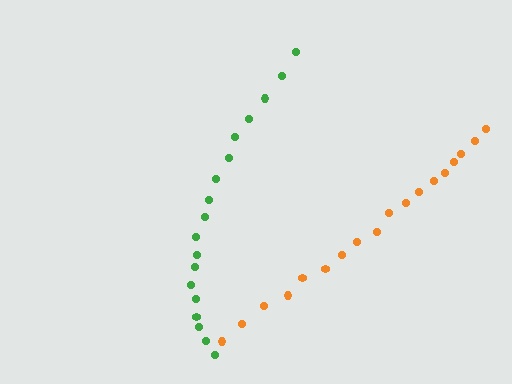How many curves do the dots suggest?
There are 2 distinct paths.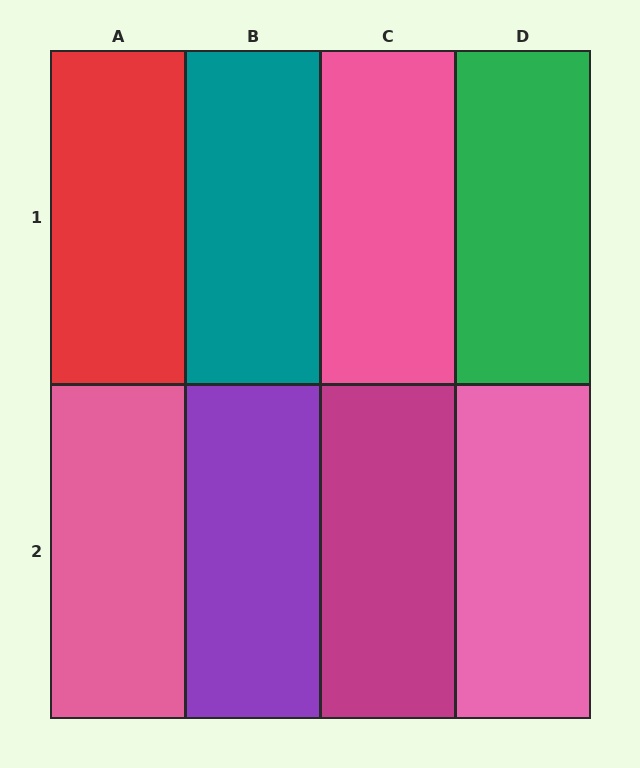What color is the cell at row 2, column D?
Pink.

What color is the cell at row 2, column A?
Pink.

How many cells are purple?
1 cell is purple.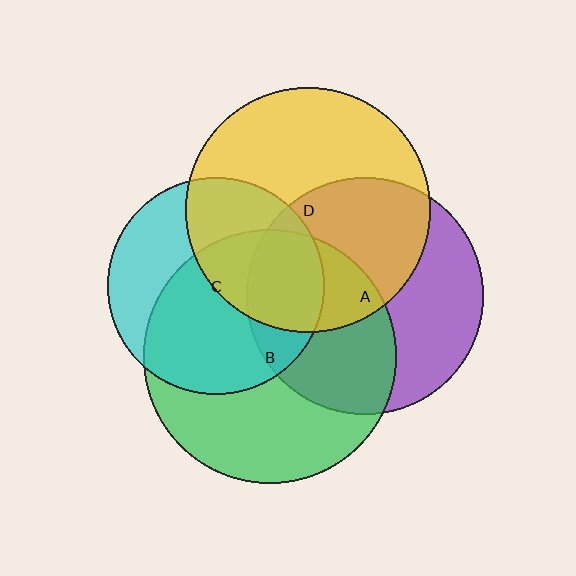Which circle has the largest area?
Circle B (green).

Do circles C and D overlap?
Yes.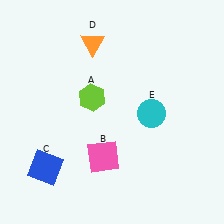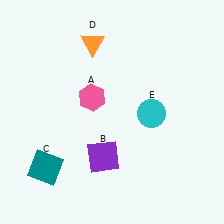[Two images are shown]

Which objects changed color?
A changed from lime to pink. B changed from pink to purple. C changed from blue to teal.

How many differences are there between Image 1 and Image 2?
There are 3 differences between the two images.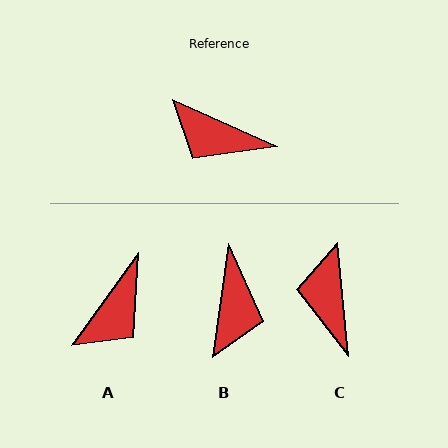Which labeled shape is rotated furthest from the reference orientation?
B, about 107 degrees away.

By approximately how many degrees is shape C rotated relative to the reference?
Approximately 60 degrees clockwise.